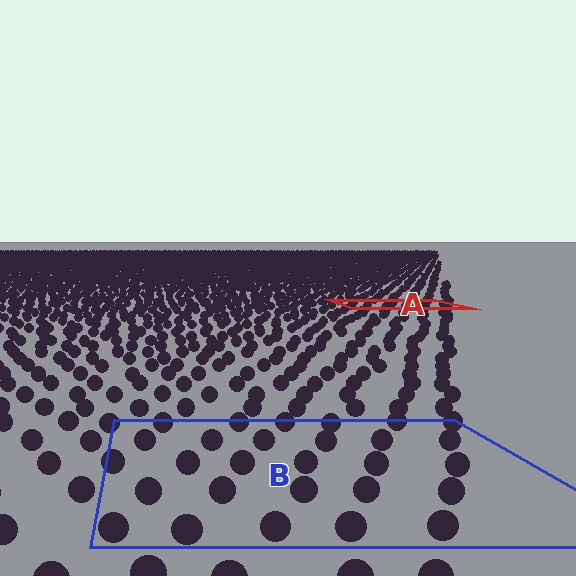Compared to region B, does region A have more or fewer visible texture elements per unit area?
Region A has more texture elements per unit area — they are packed more densely because it is farther away.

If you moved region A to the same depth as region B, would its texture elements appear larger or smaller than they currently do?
They would appear larger. At a closer depth, the same texture elements are projected at a bigger on-screen size.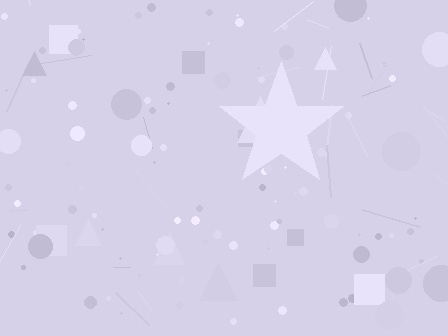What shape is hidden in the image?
A star is hidden in the image.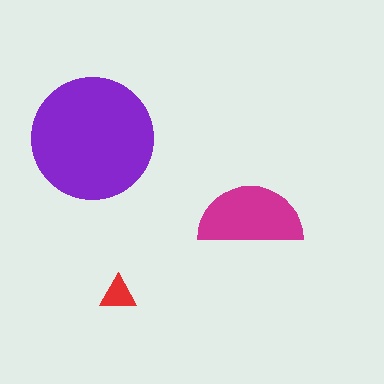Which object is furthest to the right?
The magenta semicircle is rightmost.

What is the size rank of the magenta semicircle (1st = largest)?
2nd.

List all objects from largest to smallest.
The purple circle, the magenta semicircle, the red triangle.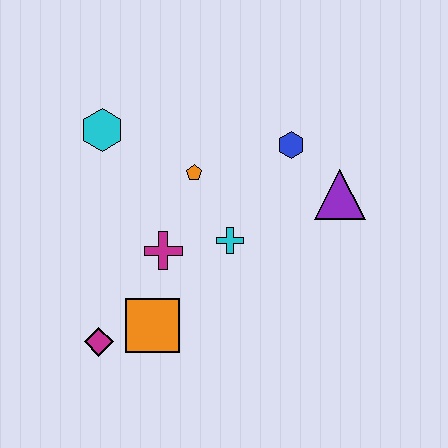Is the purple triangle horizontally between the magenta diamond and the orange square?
No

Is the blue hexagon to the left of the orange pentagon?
No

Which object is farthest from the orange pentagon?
The magenta diamond is farthest from the orange pentagon.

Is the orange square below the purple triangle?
Yes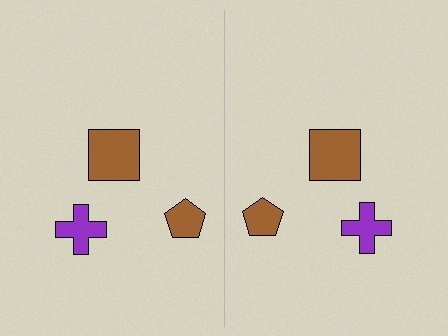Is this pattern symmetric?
Yes, this pattern has bilateral (reflection) symmetry.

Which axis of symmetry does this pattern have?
The pattern has a vertical axis of symmetry running through the center of the image.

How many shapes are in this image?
There are 6 shapes in this image.